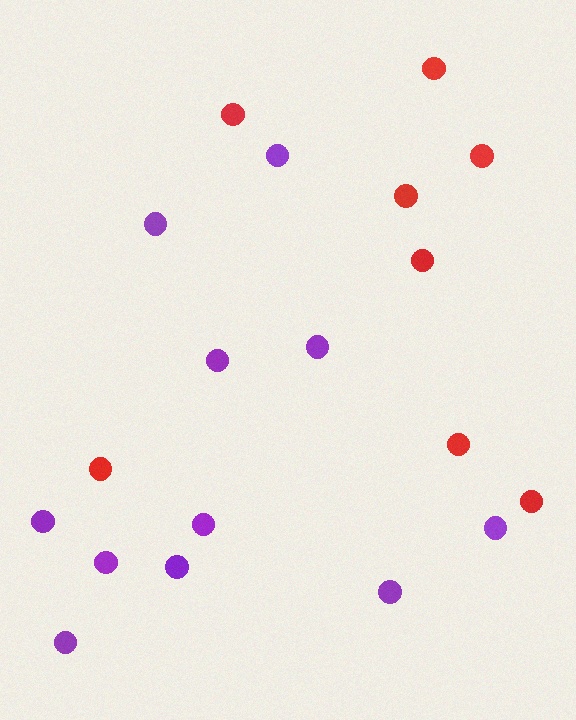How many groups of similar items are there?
There are 2 groups: one group of purple circles (11) and one group of red circles (8).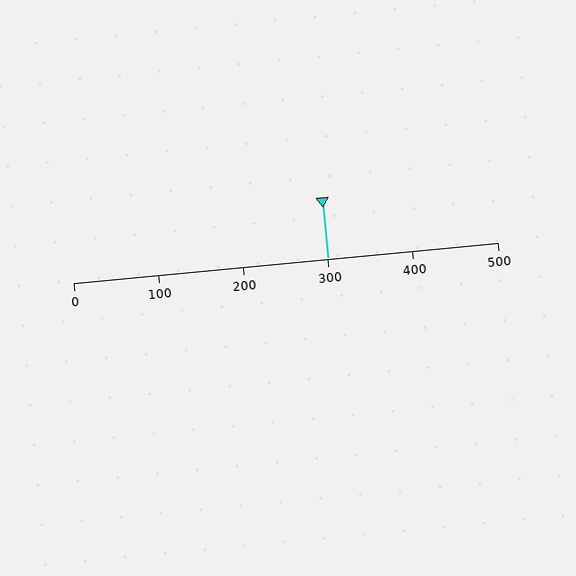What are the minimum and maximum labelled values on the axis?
The axis runs from 0 to 500.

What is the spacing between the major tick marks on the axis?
The major ticks are spaced 100 apart.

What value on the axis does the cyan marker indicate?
The marker indicates approximately 300.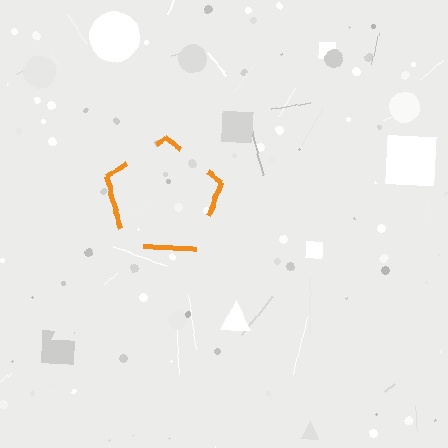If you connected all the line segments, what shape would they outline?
They would outline a pentagon.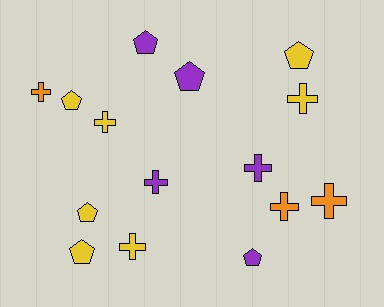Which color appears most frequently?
Yellow, with 7 objects.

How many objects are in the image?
There are 15 objects.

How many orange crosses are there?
There are 3 orange crosses.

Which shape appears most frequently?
Cross, with 8 objects.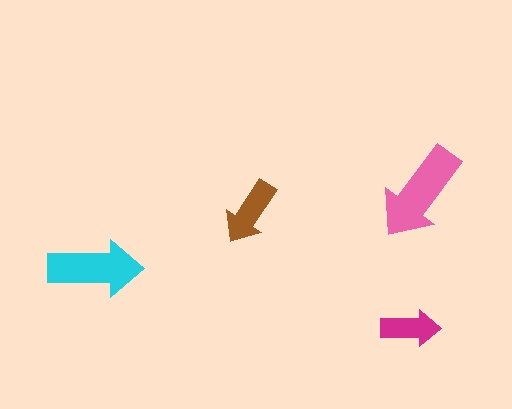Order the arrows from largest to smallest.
the pink one, the cyan one, the brown one, the magenta one.